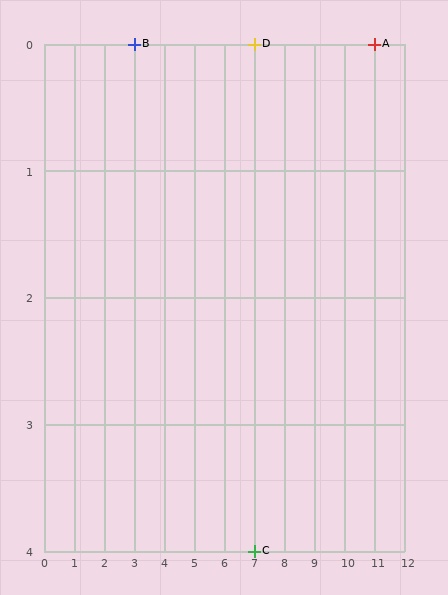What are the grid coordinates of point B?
Point B is at grid coordinates (3, 0).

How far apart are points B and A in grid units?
Points B and A are 8 columns apart.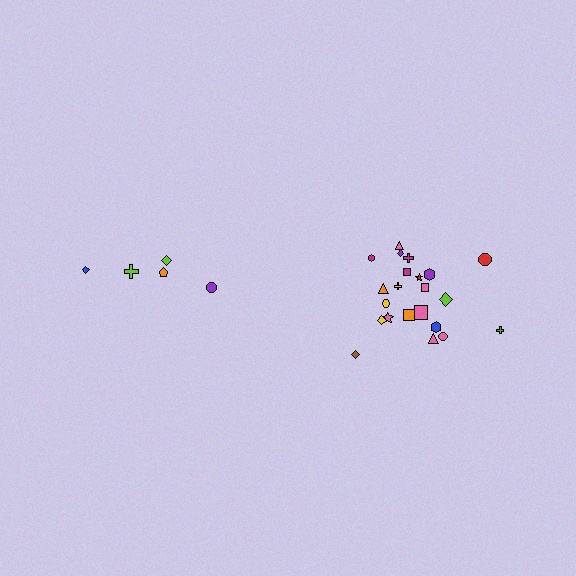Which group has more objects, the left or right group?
The right group.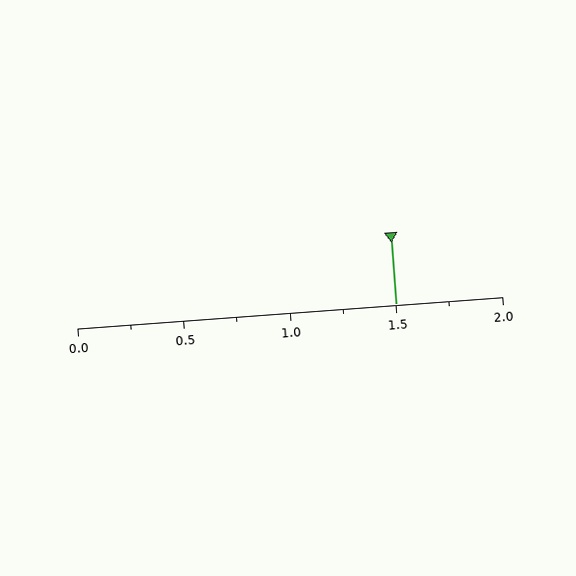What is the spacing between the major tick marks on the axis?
The major ticks are spaced 0.5 apart.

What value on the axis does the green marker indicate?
The marker indicates approximately 1.5.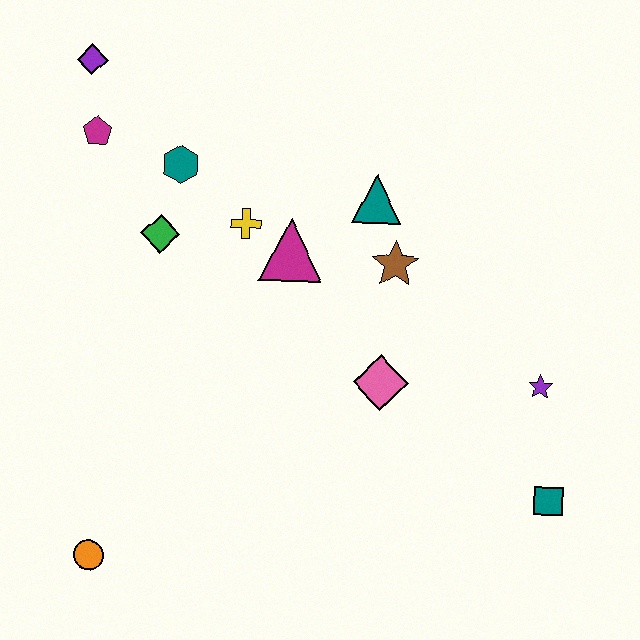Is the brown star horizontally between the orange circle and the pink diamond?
No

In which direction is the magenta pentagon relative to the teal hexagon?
The magenta pentagon is to the left of the teal hexagon.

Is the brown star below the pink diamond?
No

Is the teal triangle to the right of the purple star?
No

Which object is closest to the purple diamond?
The magenta pentagon is closest to the purple diamond.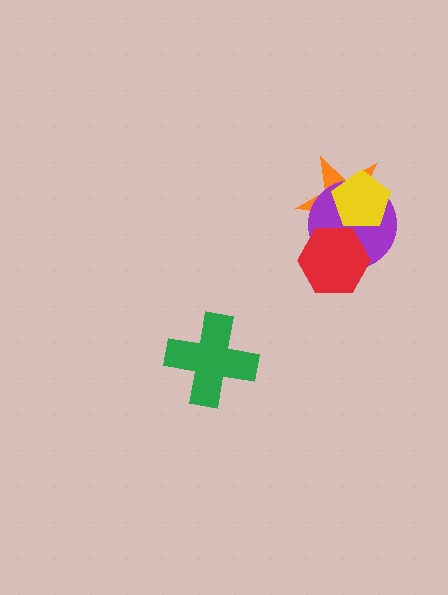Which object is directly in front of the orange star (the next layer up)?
The purple circle is directly in front of the orange star.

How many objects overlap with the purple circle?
3 objects overlap with the purple circle.